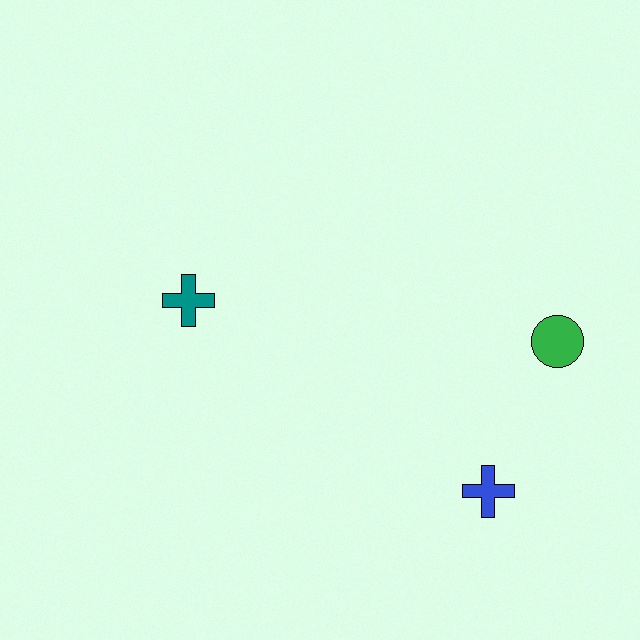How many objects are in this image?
There are 3 objects.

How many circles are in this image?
There is 1 circle.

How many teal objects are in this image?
There is 1 teal object.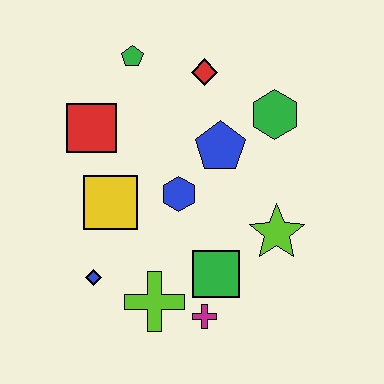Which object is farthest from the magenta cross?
The green pentagon is farthest from the magenta cross.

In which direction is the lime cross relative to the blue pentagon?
The lime cross is below the blue pentagon.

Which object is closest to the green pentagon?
The red diamond is closest to the green pentagon.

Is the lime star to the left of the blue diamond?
No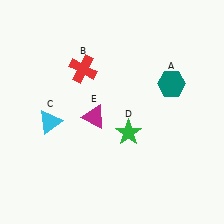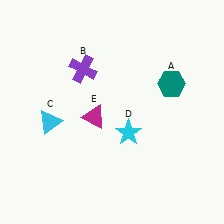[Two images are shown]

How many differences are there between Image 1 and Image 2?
There are 2 differences between the two images.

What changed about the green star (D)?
In Image 1, D is green. In Image 2, it changed to cyan.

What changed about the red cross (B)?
In Image 1, B is red. In Image 2, it changed to purple.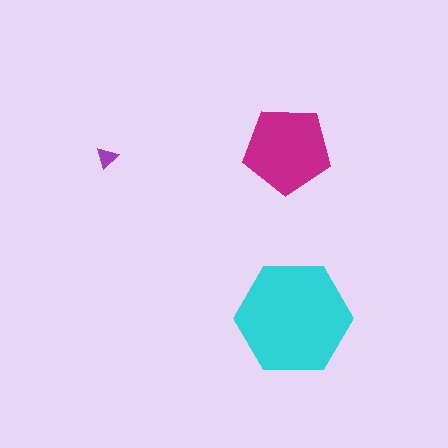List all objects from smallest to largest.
The purple triangle, the magenta pentagon, the cyan hexagon.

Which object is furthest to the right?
The cyan hexagon is rightmost.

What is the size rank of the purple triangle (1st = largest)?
3rd.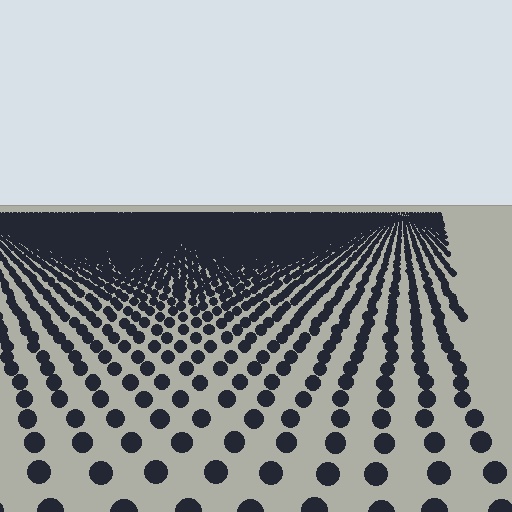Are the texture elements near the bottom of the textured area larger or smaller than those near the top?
Larger. Near the bottom, elements are closer to the viewer and appear at a bigger on-screen size.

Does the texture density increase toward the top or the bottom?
Density increases toward the top.